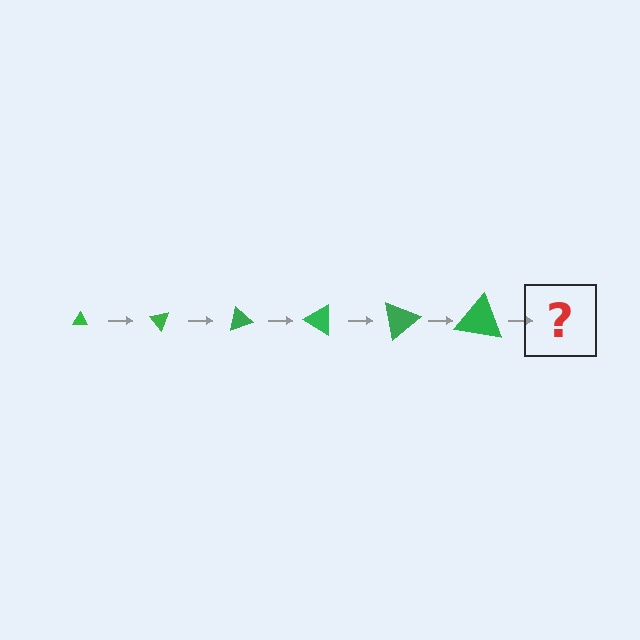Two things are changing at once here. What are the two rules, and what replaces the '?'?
The two rules are that the triangle grows larger each step and it rotates 50 degrees each step. The '?' should be a triangle, larger than the previous one and rotated 300 degrees from the start.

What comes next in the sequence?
The next element should be a triangle, larger than the previous one and rotated 300 degrees from the start.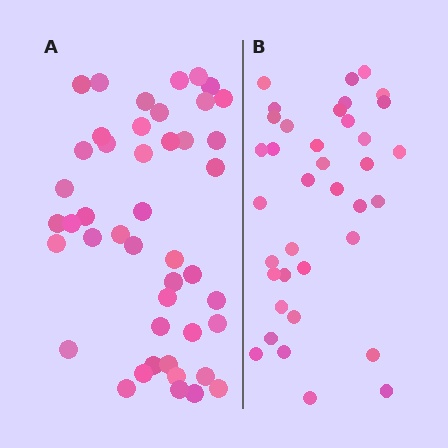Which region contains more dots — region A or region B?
Region A (the left region) has more dots.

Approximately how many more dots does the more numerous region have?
Region A has roughly 8 or so more dots than region B.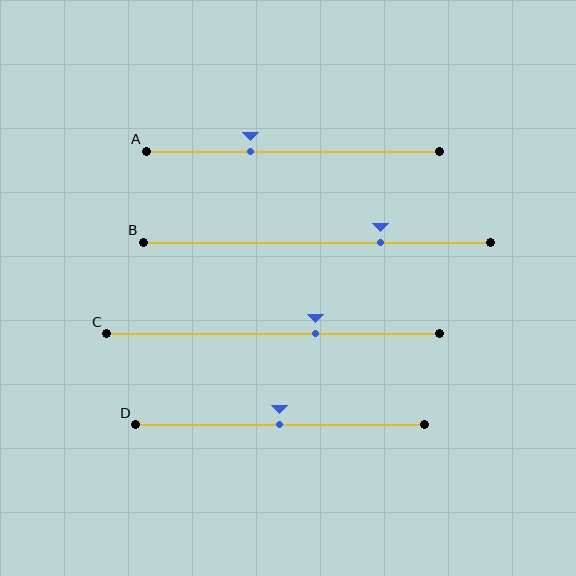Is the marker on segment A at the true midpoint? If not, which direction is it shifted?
No, the marker on segment A is shifted to the left by about 15% of the segment length.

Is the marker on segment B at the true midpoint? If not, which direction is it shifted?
No, the marker on segment B is shifted to the right by about 18% of the segment length.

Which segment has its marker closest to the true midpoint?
Segment D has its marker closest to the true midpoint.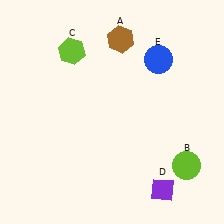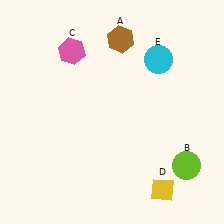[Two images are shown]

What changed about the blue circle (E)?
In Image 1, E is blue. In Image 2, it changed to cyan.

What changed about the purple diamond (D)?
In Image 1, D is purple. In Image 2, it changed to yellow.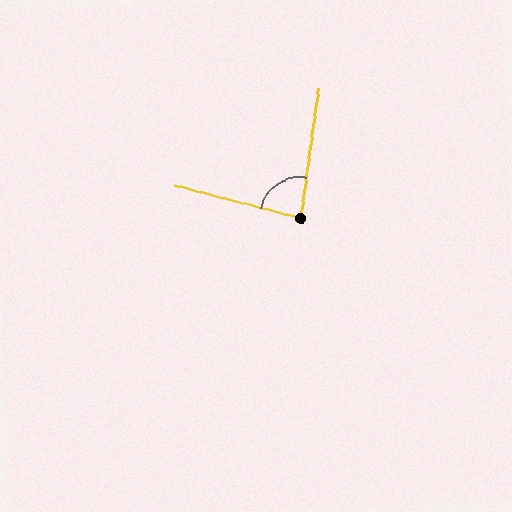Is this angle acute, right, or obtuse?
It is acute.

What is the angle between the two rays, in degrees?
Approximately 83 degrees.